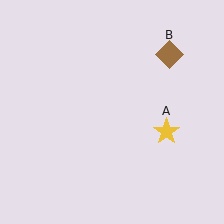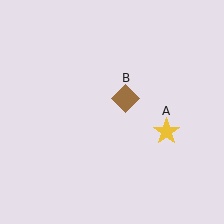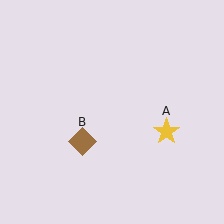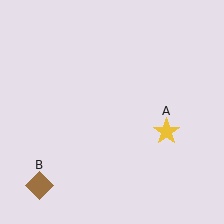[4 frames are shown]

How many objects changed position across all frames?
1 object changed position: brown diamond (object B).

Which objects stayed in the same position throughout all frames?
Yellow star (object A) remained stationary.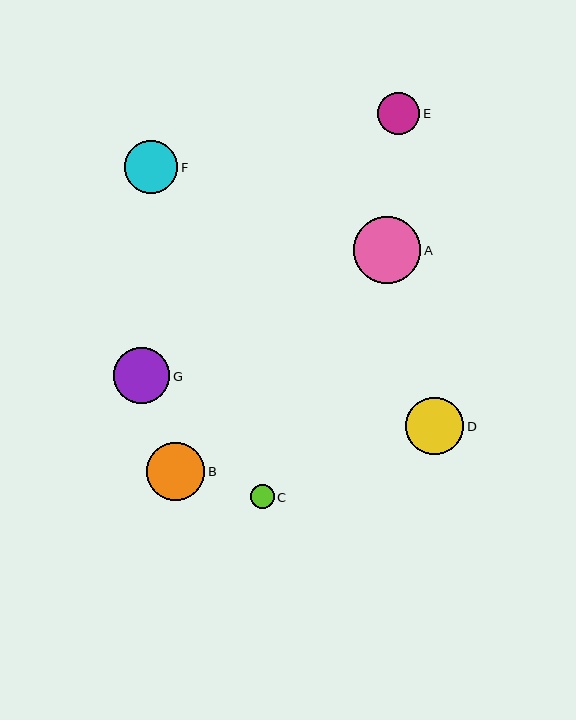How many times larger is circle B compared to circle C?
Circle B is approximately 2.4 times the size of circle C.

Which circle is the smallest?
Circle C is the smallest with a size of approximately 24 pixels.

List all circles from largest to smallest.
From largest to smallest: A, B, D, G, F, E, C.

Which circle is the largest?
Circle A is the largest with a size of approximately 67 pixels.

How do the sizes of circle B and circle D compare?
Circle B and circle D are approximately the same size.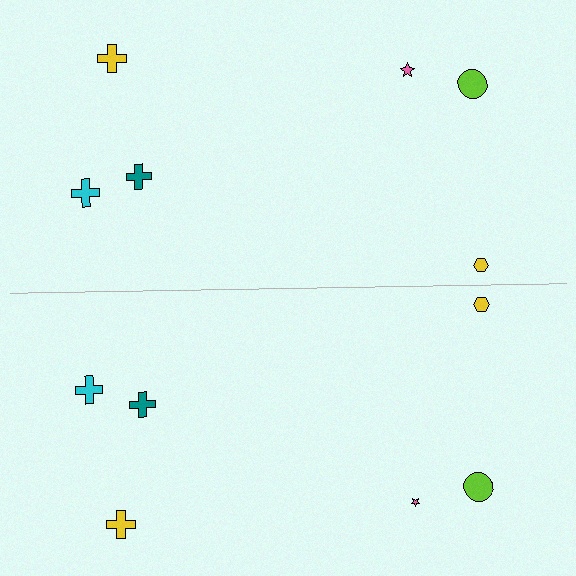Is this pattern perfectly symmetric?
No, the pattern is not perfectly symmetric. The pink star on the bottom side has a different size than its mirror counterpart.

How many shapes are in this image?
There are 12 shapes in this image.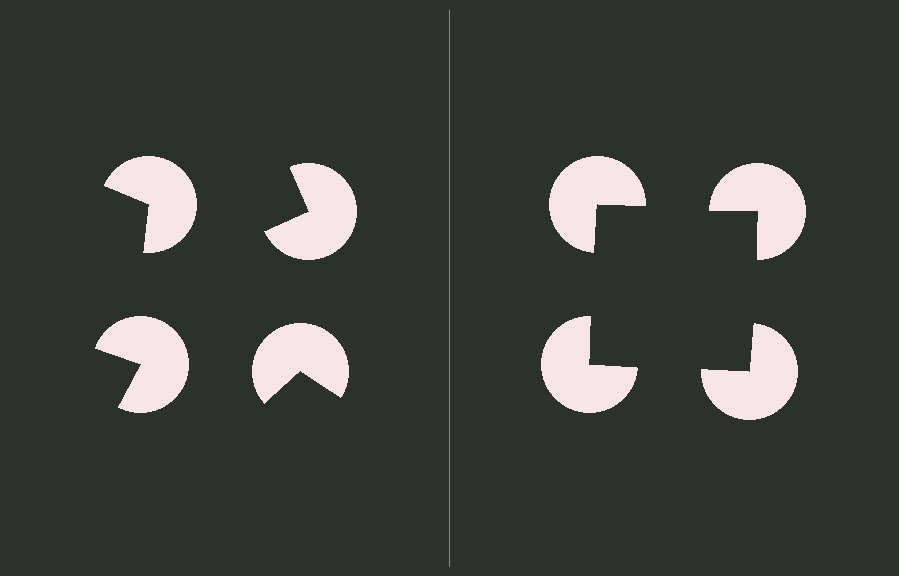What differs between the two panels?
The pac-man discs are positioned identically on both sides; only the wedge orientations differ. On the right they align to a square; on the left they are misaligned.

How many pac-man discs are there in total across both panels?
8 — 4 on each side.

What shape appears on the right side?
An illusory square.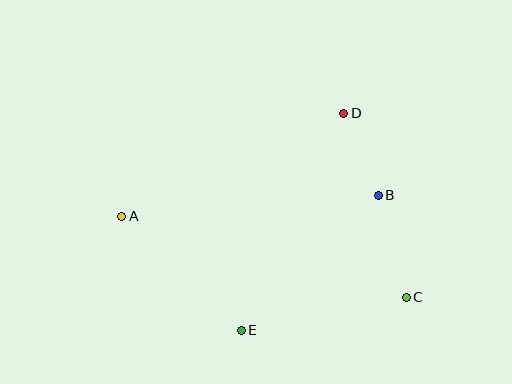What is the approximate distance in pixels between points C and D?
The distance between C and D is approximately 194 pixels.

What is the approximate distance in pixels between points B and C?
The distance between B and C is approximately 106 pixels.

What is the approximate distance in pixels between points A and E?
The distance between A and E is approximately 165 pixels.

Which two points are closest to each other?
Points B and D are closest to each other.